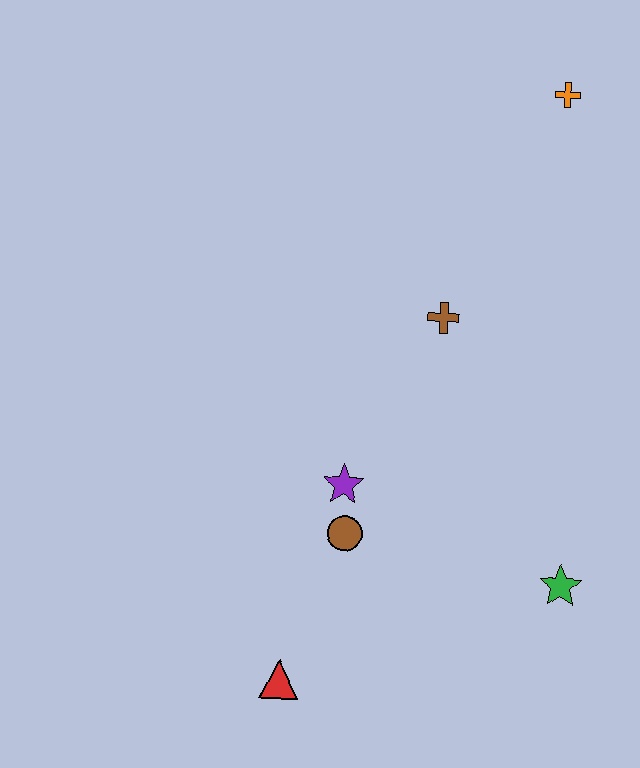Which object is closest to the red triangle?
The brown circle is closest to the red triangle.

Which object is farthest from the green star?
The orange cross is farthest from the green star.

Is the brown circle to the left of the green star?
Yes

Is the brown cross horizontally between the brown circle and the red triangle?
No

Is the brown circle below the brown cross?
Yes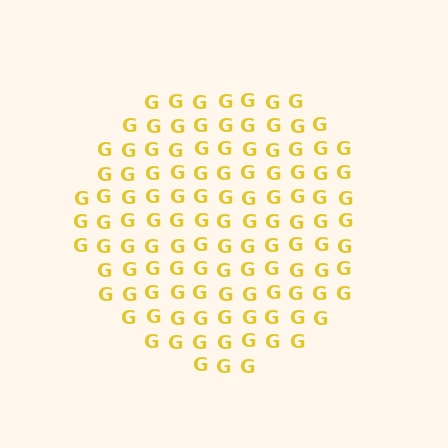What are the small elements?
The small elements are letter G's.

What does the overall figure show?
The overall figure shows a circle.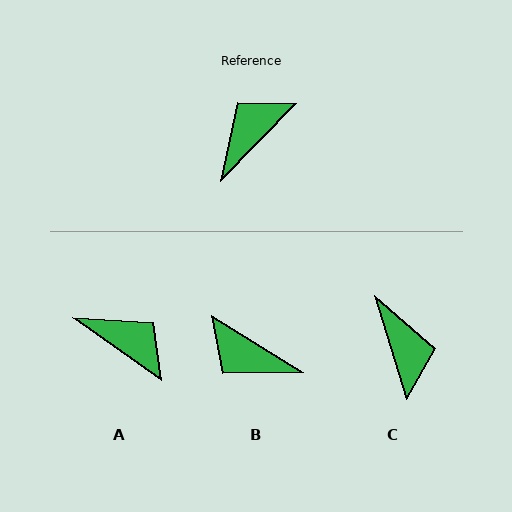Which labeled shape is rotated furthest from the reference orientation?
C, about 119 degrees away.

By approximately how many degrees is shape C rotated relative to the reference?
Approximately 119 degrees clockwise.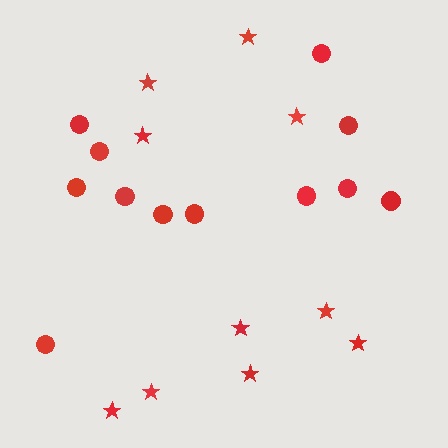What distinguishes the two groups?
There are 2 groups: one group of circles (12) and one group of stars (10).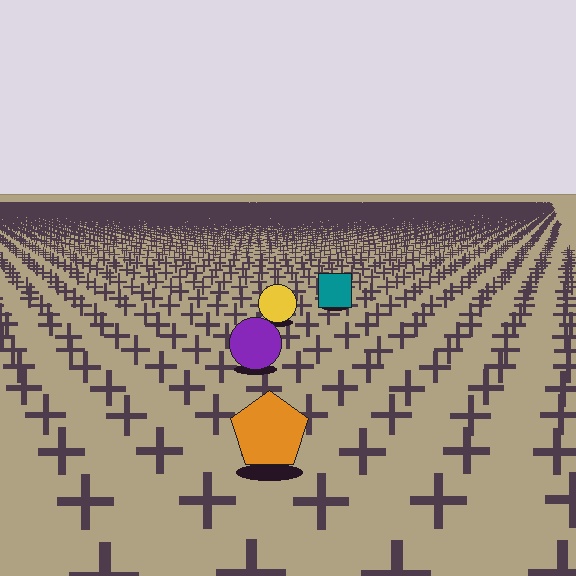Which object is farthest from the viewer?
The teal square is farthest from the viewer. It appears smaller and the ground texture around it is denser.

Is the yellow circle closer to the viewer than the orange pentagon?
No. The orange pentagon is closer — you can tell from the texture gradient: the ground texture is coarser near it.